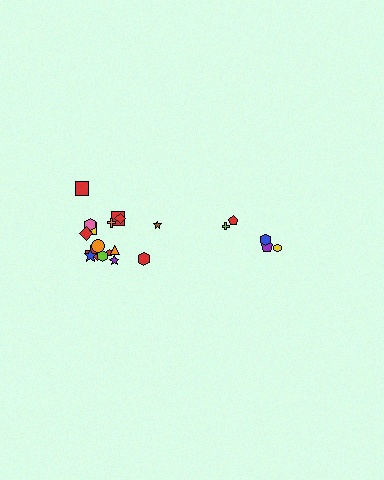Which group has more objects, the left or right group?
The left group.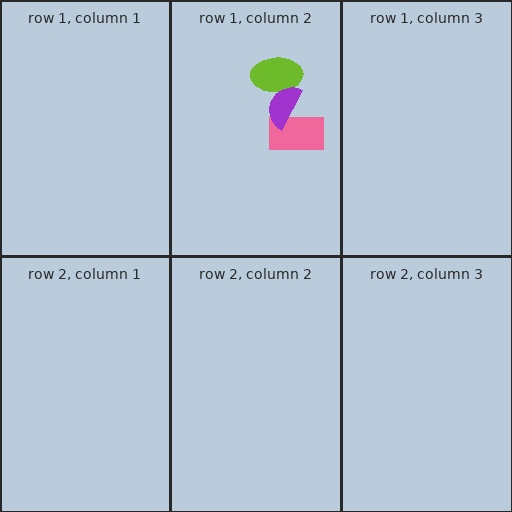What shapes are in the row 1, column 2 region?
The pink rectangle, the lime ellipse, the purple semicircle.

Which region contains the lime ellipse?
The row 1, column 2 region.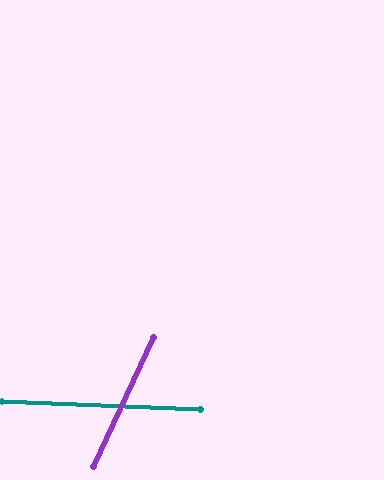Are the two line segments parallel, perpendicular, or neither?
Neither parallel nor perpendicular — they differ by about 68°.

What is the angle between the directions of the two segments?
Approximately 68 degrees.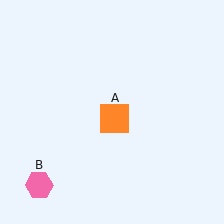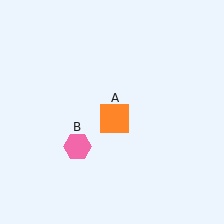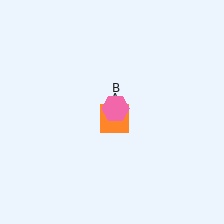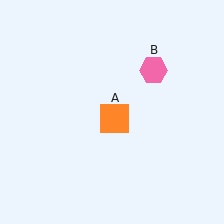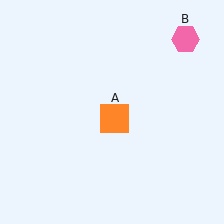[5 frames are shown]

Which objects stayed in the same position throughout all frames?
Orange square (object A) remained stationary.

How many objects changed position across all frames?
1 object changed position: pink hexagon (object B).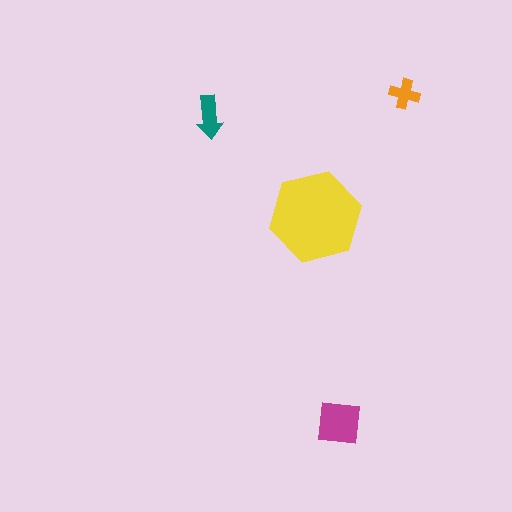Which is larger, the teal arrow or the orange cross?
The teal arrow.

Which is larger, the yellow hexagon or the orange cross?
The yellow hexagon.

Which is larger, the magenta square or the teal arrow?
The magenta square.